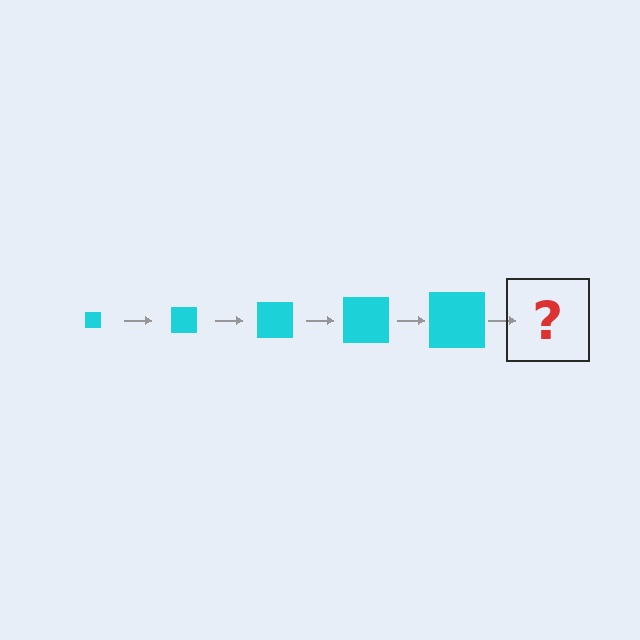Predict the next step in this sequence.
The next step is a cyan square, larger than the previous one.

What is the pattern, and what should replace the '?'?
The pattern is that the square gets progressively larger each step. The '?' should be a cyan square, larger than the previous one.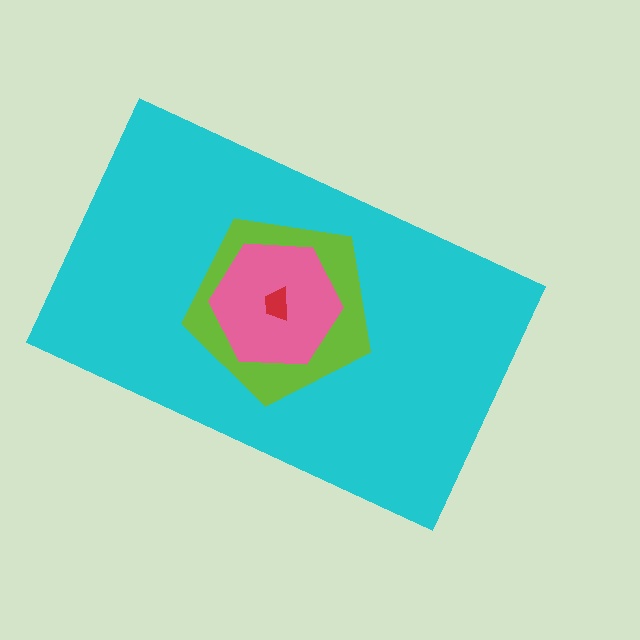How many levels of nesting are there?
4.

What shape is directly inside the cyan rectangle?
The lime pentagon.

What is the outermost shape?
The cyan rectangle.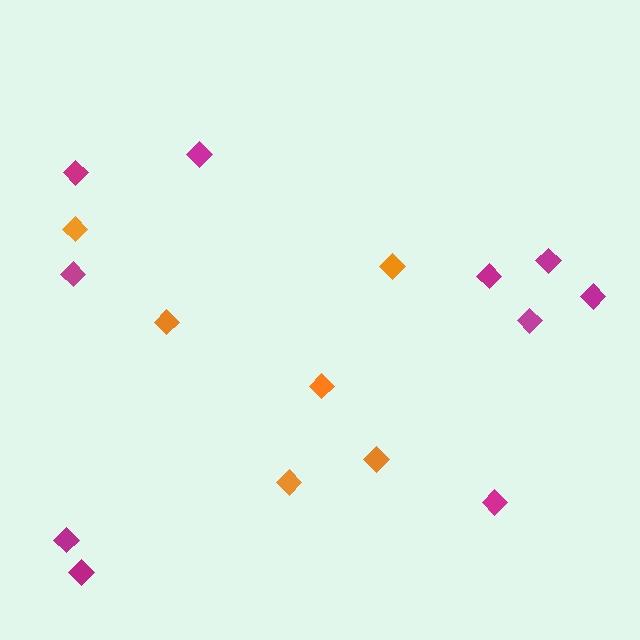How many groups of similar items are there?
There are 2 groups: one group of orange diamonds (6) and one group of magenta diamonds (10).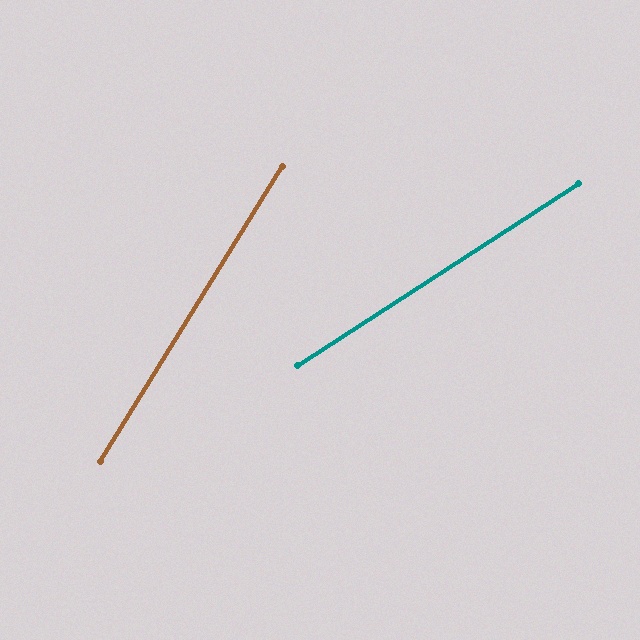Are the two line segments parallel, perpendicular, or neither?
Neither parallel nor perpendicular — they differ by about 26°.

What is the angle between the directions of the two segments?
Approximately 26 degrees.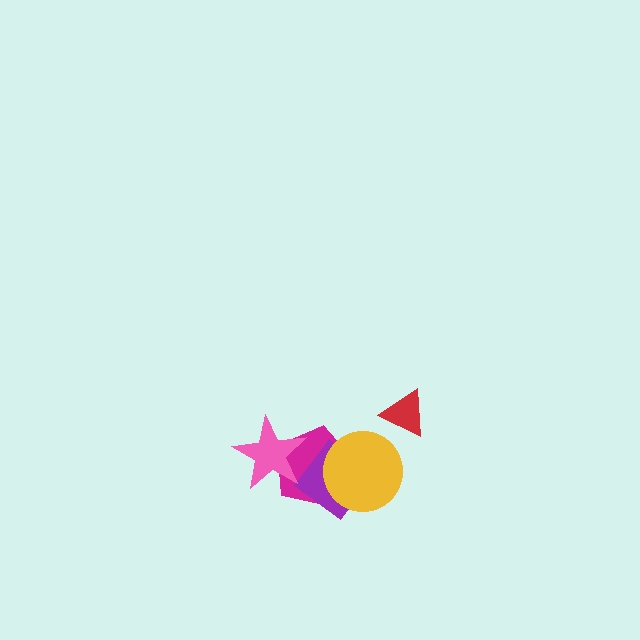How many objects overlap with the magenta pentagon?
3 objects overlap with the magenta pentagon.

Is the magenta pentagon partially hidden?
Yes, it is partially covered by another shape.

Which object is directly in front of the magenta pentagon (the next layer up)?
The purple diamond is directly in front of the magenta pentagon.